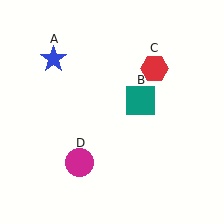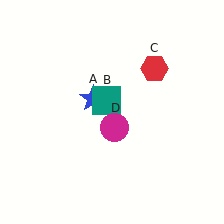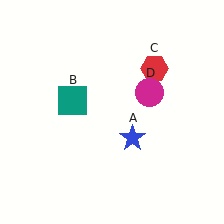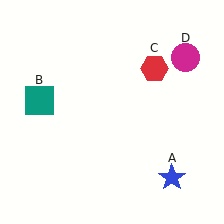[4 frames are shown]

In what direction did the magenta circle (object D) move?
The magenta circle (object D) moved up and to the right.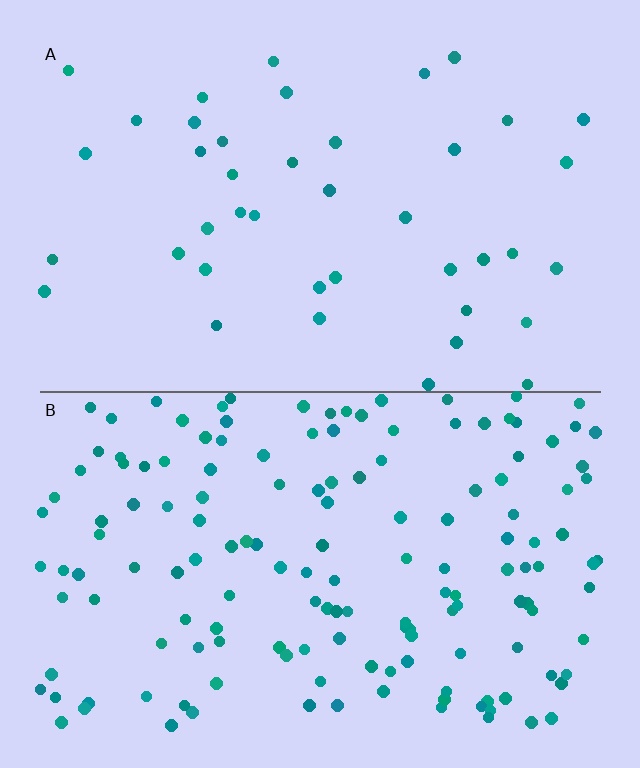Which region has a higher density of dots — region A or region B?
B (the bottom).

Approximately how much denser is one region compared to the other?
Approximately 3.7× — region B over region A.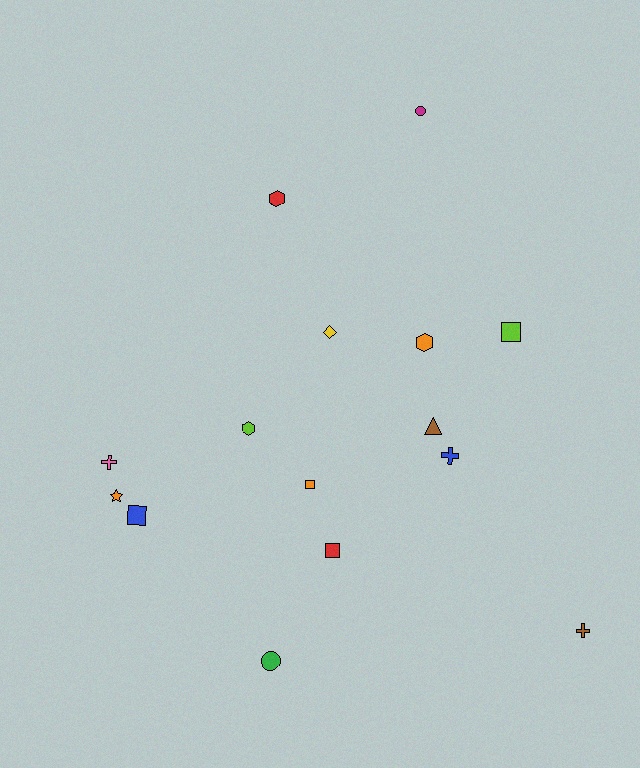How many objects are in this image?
There are 15 objects.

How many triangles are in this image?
There is 1 triangle.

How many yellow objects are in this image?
There is 1 yellow object.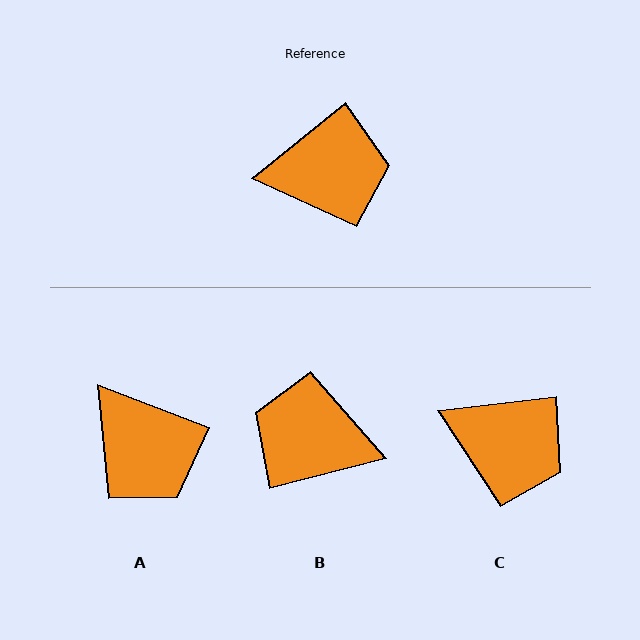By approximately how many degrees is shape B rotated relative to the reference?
Approximately 155 degrees counter-clockwise.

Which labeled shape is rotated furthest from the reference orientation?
B, about 155 degrees away.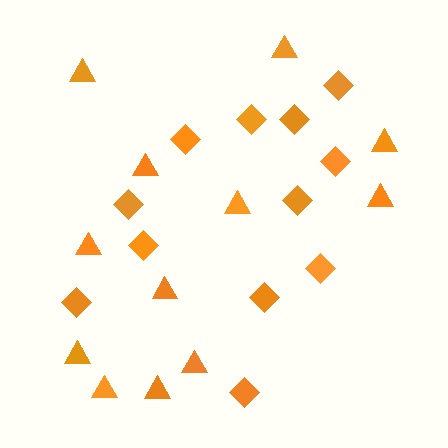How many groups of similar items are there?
There are 2 groups: one group of triangles (12) and one group of diamonds (12).